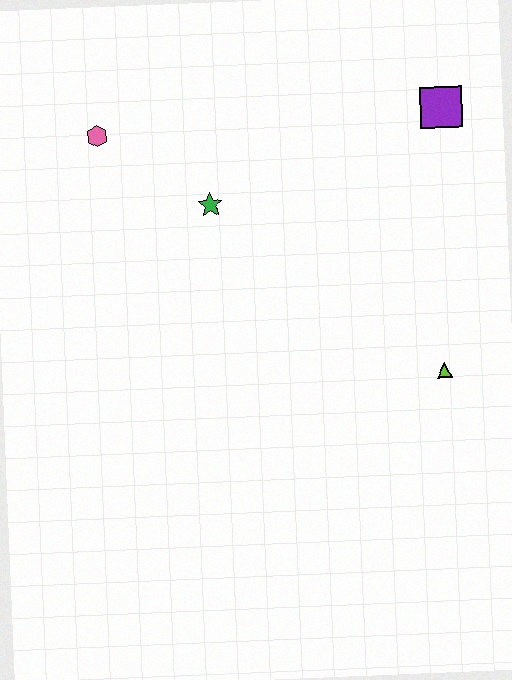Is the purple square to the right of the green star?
Yes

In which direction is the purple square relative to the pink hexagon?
The purple square is to the right of the pink hexagon.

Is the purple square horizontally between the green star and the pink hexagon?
No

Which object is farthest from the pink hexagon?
The lime triangle is farthest from the pink hexagon.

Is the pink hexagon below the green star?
No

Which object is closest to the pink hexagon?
The green star is closest to the pink hexagon.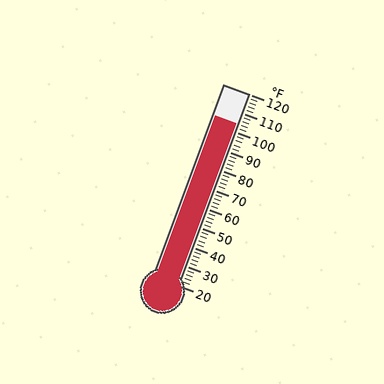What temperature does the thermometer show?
The thermometer shows approximately 104°F.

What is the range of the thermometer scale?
The thermometer scale ranges from 20°F to 120°F.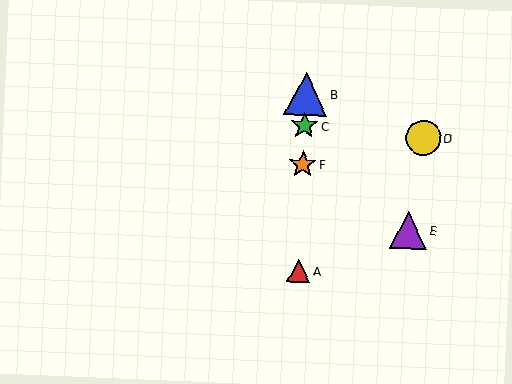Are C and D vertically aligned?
No, C is at x≈305 and D is at x≈423.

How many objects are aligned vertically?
4 objects (A, B, C, F) are aligned vertically.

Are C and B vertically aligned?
Yes, both are at x≈305.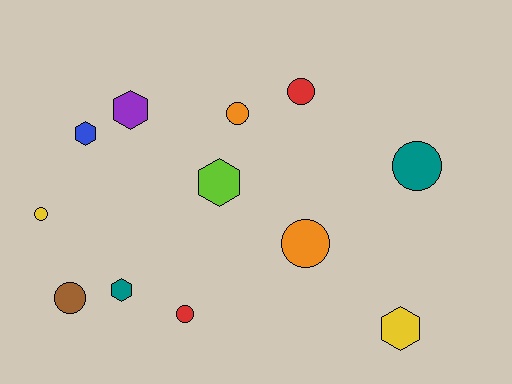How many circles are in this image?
There are 7 circles.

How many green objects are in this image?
There are no green objects.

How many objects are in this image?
There are 12 objects.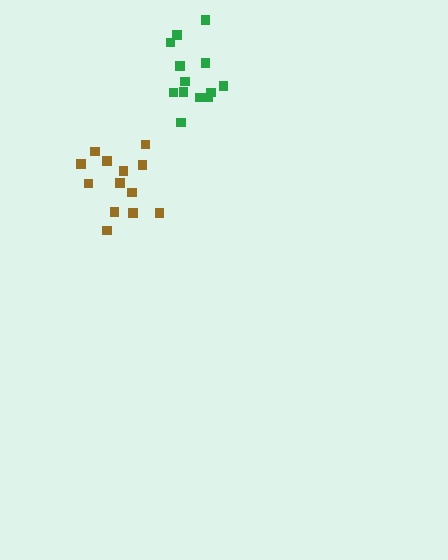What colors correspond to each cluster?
The clusters are colored: green, brown.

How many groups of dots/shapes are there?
There are 2 groups.